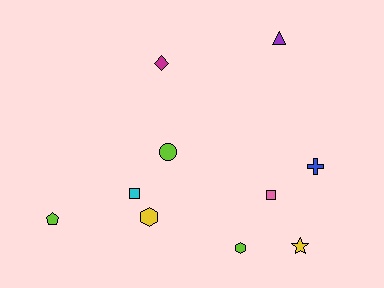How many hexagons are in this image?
There are 2 hexagons.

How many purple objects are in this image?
There is 1 purple object.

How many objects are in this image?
There are 10 objects.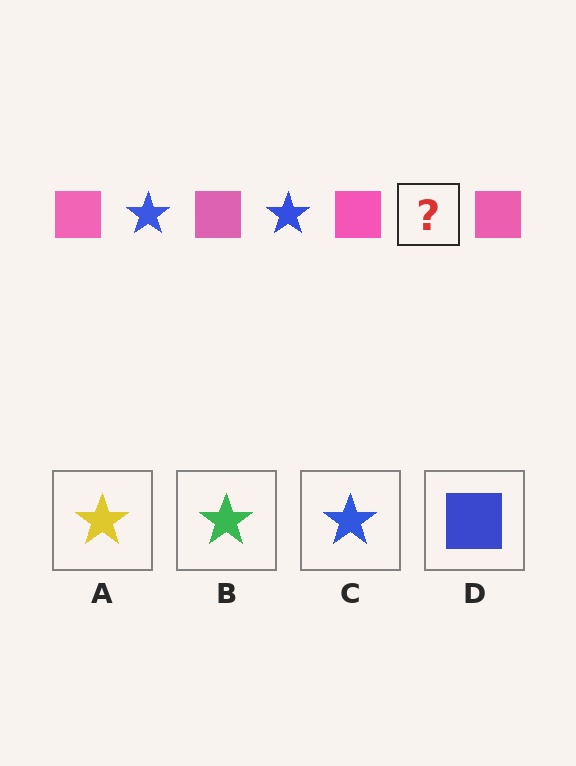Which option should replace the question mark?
Option C.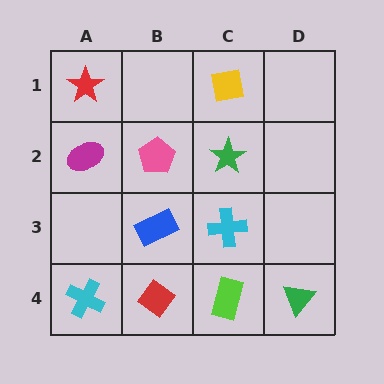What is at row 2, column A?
A magenta ellipse.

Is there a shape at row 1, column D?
No, that cell is empty.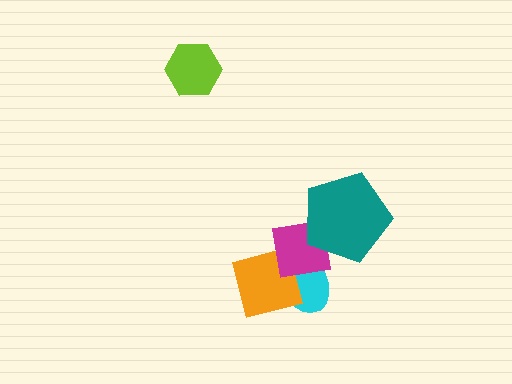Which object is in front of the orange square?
The magenta square is in front of the orange square.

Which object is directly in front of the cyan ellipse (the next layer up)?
The orange square is directly in front of the cyan ellipse.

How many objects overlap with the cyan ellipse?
2 objects overlap with the cyan ellipse.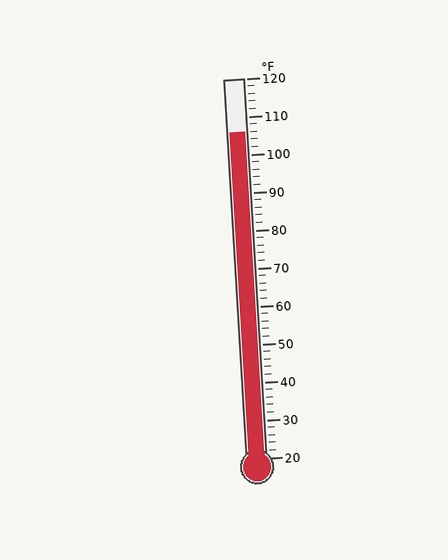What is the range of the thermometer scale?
The thermometer scale ranges from 20°F to 120°F.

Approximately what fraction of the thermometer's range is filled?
The thermometer is filled to approximately 85% of its range.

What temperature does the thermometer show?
The thermometer shows approximately 106°F.